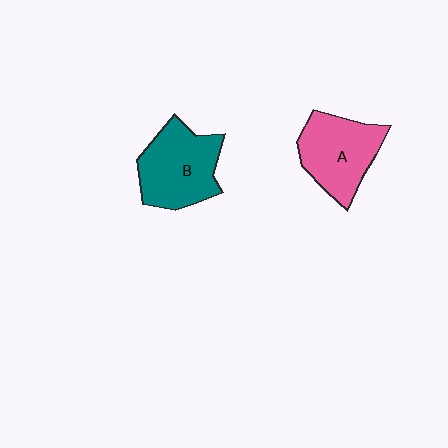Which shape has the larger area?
Shape B (teal).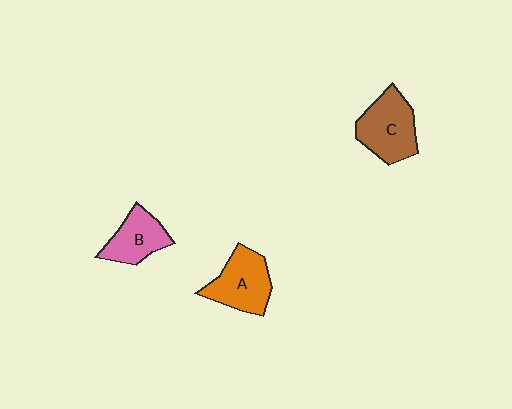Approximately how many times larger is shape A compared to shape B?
Approximately 1.2 times.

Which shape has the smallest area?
Shape B (pink).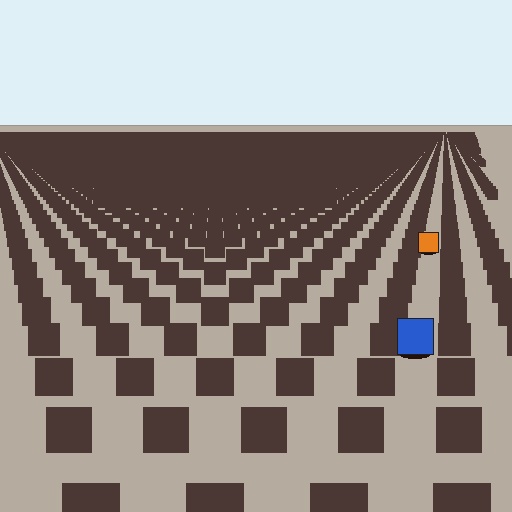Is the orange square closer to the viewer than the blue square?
No. The blue square is closer — you can tell from the texture gradient: the ground texture is coarser near it.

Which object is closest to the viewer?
The blue square is closest. The texture marks near it are larger and more spread out.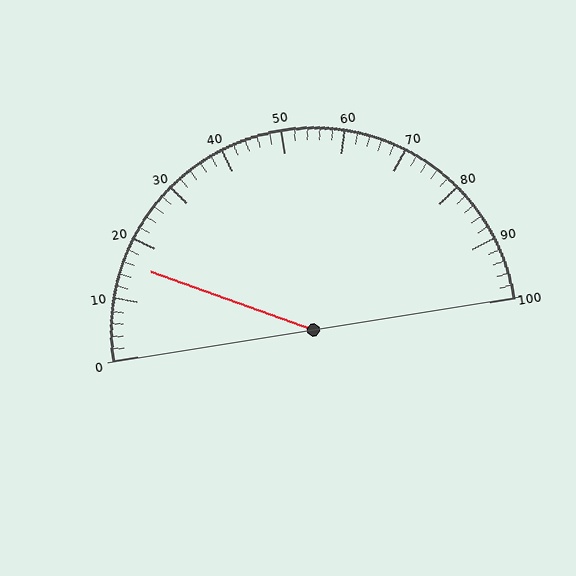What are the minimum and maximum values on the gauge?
The gauge ranges from 0 to 100.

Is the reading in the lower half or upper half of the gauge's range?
The reading is in the lower half of the range (0 to 100).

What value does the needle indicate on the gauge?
The needle indicates approximately 16.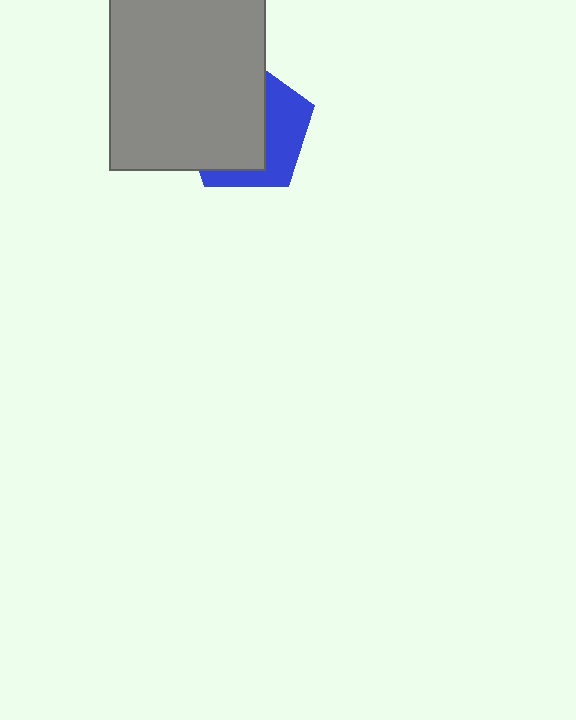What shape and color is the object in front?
The object in front is a gray rectangle.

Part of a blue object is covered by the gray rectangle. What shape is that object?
It is a pentagon.